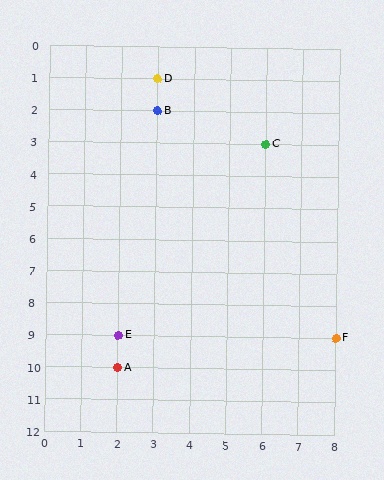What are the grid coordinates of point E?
Point E is at grid coordinates (2, 9).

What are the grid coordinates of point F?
Point F is at grid coordinates (8, 9).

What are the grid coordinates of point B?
Point B is at grid coordinates (3, 2).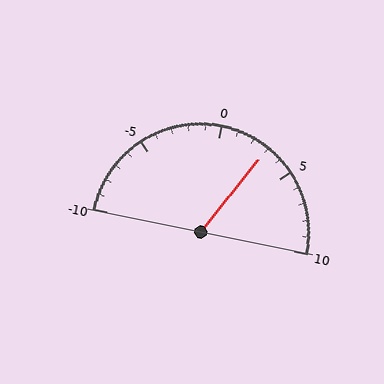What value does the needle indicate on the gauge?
The needle indicates approximately 3.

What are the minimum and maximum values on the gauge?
The gauge ranges from -10 to 10.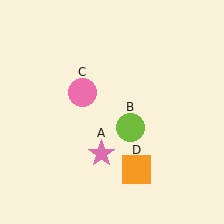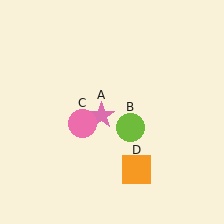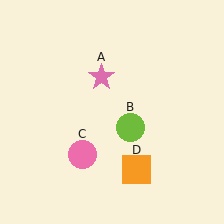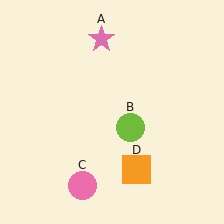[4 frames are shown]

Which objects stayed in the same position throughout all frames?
Lime circle (object B) and orange square (object D) remained stationary.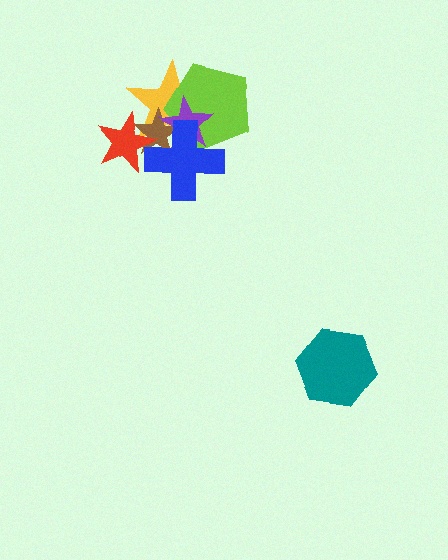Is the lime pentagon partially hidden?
Yes, it is partially covered by another shape.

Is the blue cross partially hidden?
Yes, it is partially covered by another shape.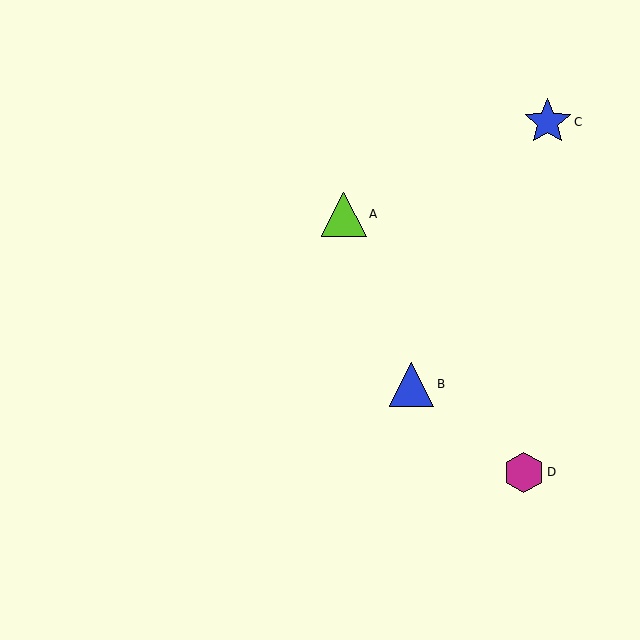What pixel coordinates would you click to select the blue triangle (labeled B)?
Click at (412, 384) to select the blue triangle B.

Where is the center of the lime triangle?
The center of the lime triangle is at (344, 215).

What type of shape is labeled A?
Shape A is a lime triangle.